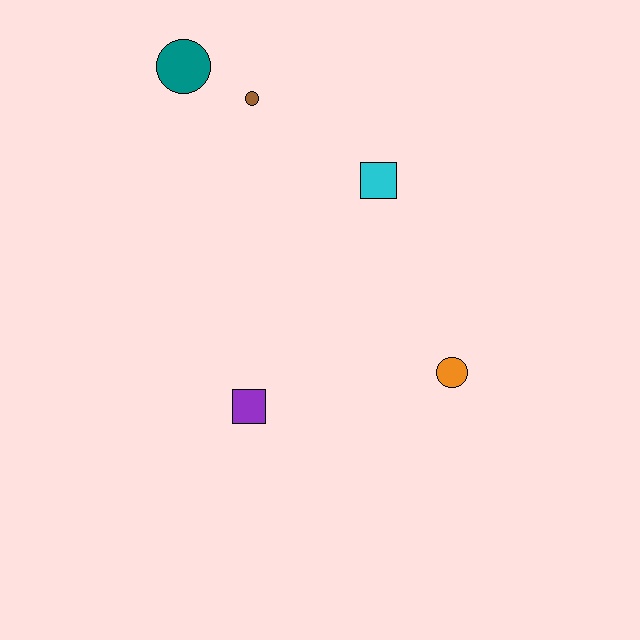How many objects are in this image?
There are 5 objects.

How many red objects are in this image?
There are no red objects.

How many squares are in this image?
There are 2 squares.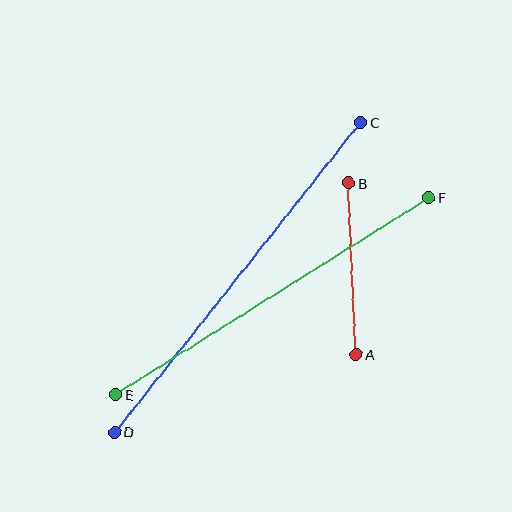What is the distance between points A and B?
The distance is approximately 172 pixels.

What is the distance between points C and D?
The distance is approximately 396 pixels.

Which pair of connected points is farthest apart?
Points C and D are farthest apart.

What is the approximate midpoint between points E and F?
The midpoint is at approximately (272, 296) pixels.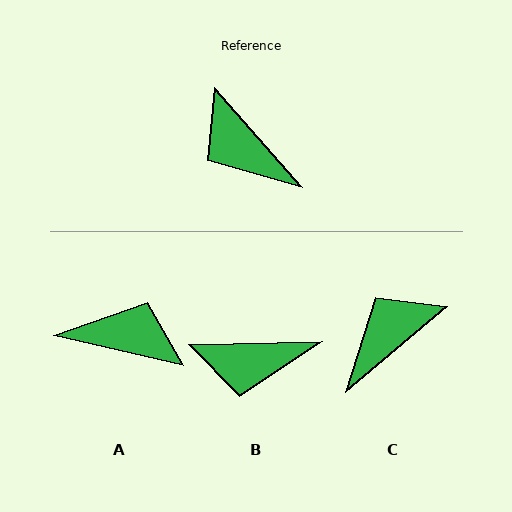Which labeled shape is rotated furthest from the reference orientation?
A, about 145 degrees away.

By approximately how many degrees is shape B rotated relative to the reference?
Approximately 50 degrees counter-clockwise.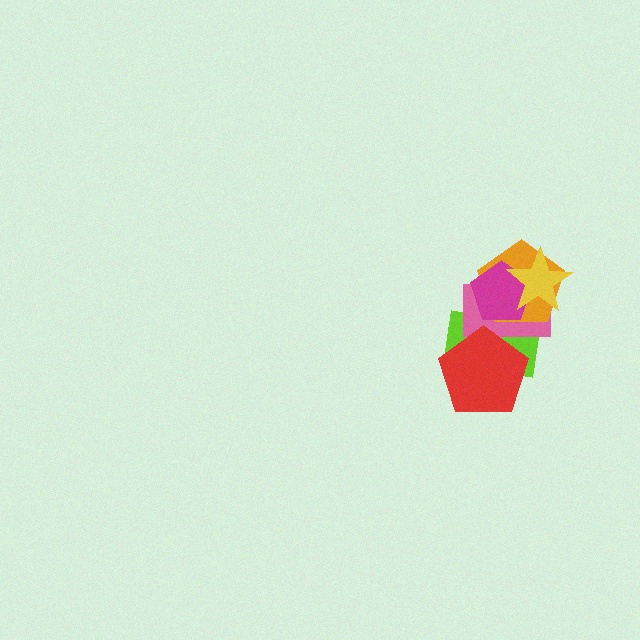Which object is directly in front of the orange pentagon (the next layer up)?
The magenta pentagon is directly in front of the orange pentagon.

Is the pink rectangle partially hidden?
Yes, it is partially covered by another shape.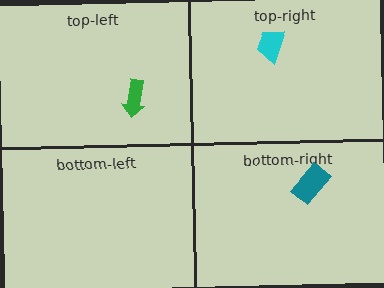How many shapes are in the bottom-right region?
1.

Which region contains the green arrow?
The top-left region.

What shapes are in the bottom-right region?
The teal rectangle.